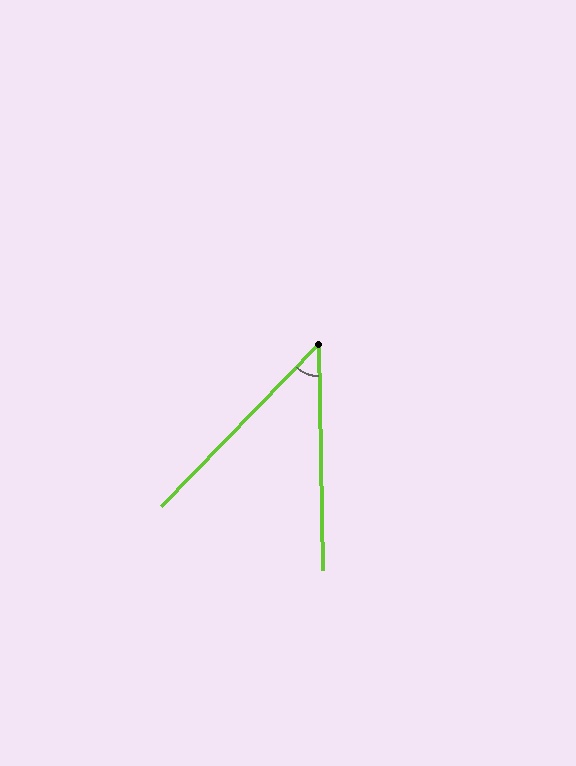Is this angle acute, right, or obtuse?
It is acute.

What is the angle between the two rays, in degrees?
Approximately 45 degrees.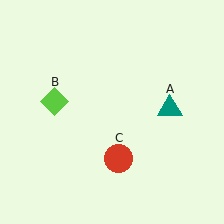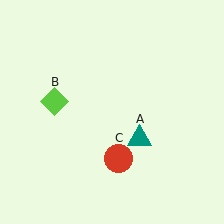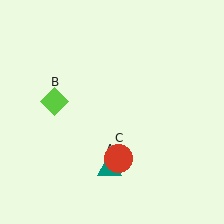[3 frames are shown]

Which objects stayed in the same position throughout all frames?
Lime diamond (object B) and red circle (object C) remained stationary.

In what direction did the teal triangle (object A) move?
The teal triangle (object A) moved down and to the left.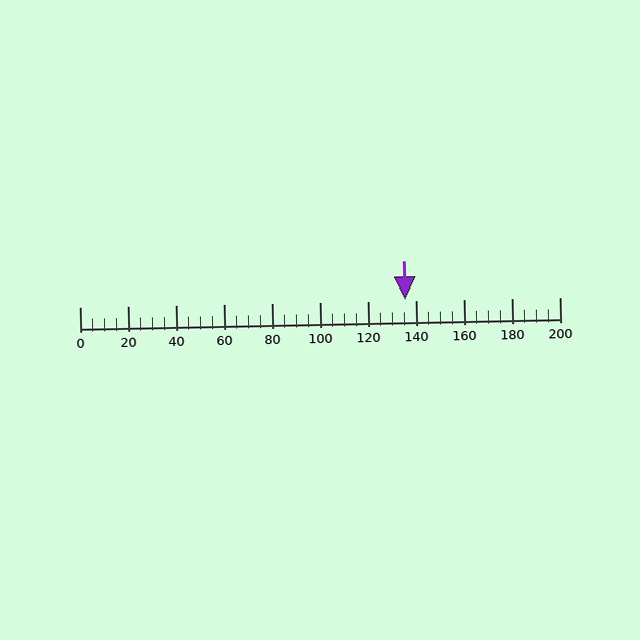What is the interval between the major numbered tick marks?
The major tick marks are spaced 20 units apart.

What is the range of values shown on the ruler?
The ruler shows values from 0 to 200.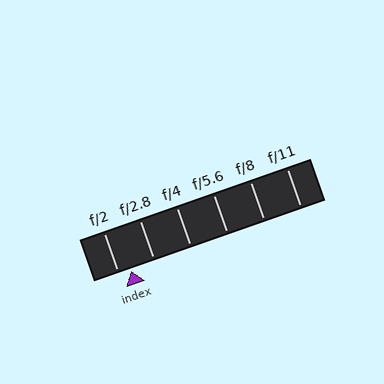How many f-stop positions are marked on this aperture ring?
There are 6 f-stop positions marked.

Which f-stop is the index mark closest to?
The index mark is closest to f/2.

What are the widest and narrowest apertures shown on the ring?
The widest aperture shown is f/2 and the narrowest is f/11.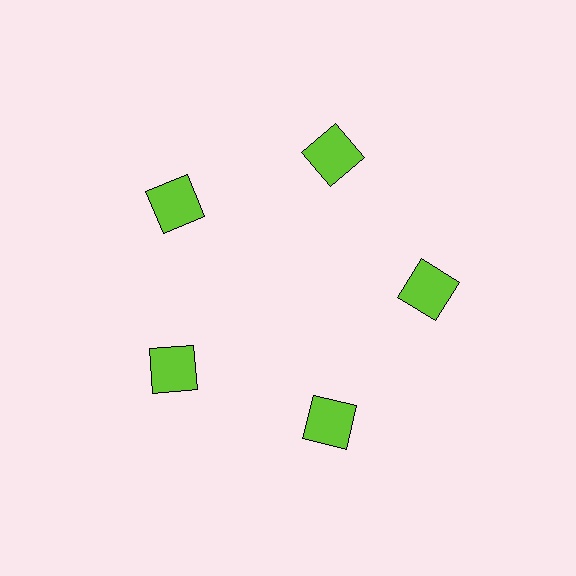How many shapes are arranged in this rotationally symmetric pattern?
There are 5 shapes, arranged in 5 groups of 1.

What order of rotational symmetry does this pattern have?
This pattern has 5-fold rotational symmetry.